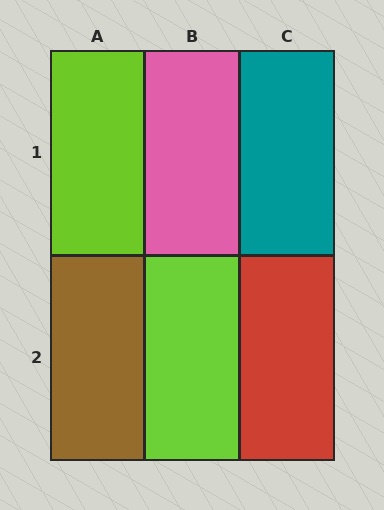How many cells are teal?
1 cell is teal.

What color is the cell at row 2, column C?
Red.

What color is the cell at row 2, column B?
Lime.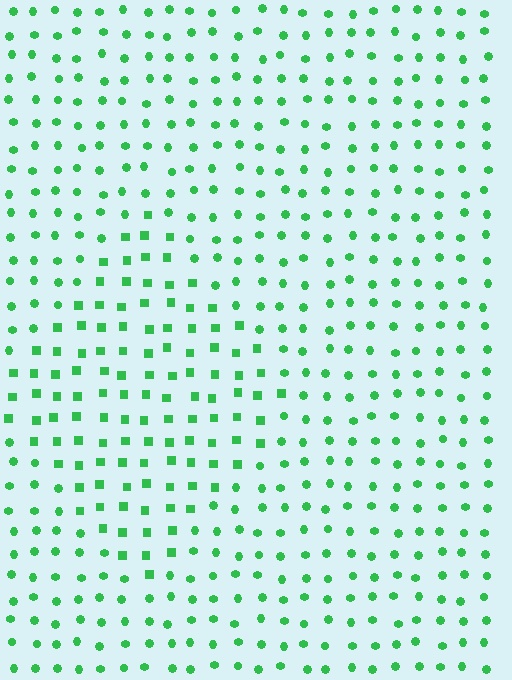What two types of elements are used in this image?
The image uses squares inside the diamond region and circles outside it.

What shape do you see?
I see a diamond.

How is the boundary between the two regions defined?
The boundary is defined by a change in element shape: squares inside vs. circles outside. All elements share the same color and spacing.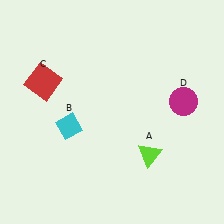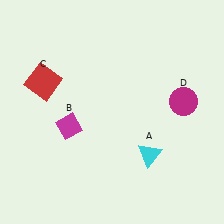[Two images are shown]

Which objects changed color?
A changed from lime to cyan. B changed from cyan to magenta.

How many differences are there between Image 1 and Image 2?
There are 2 differences between the two images.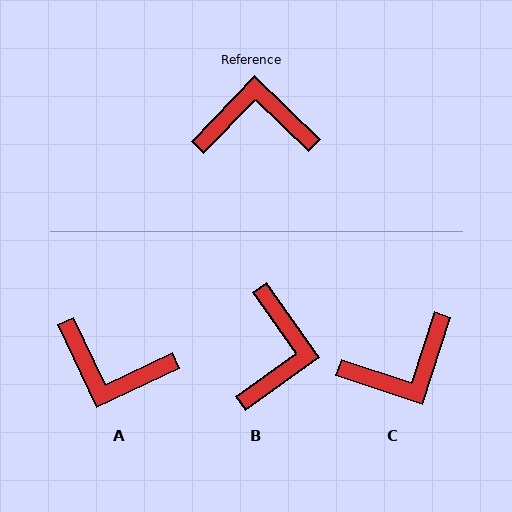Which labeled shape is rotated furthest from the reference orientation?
A, about 159 degrees away.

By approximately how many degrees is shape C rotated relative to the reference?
Approximately 154 degrees clockwise.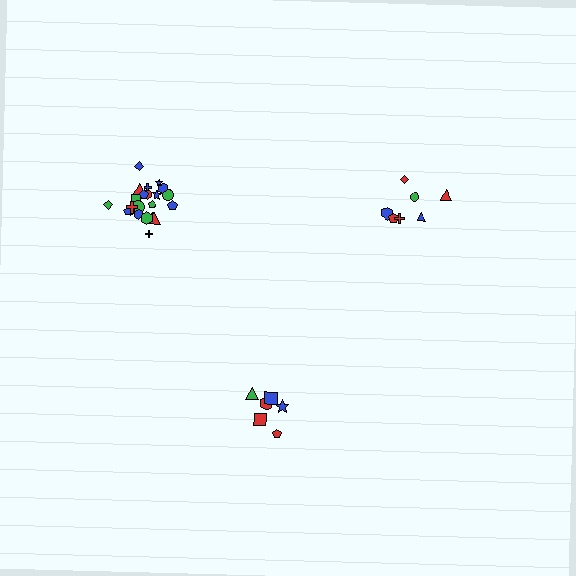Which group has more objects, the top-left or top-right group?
The top-left group.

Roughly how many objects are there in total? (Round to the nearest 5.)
Roughly 35 objects in total.